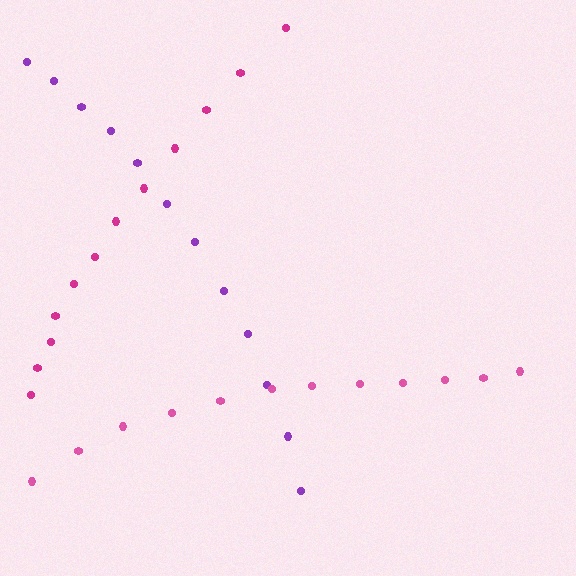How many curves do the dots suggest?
There are 3 distinct paths.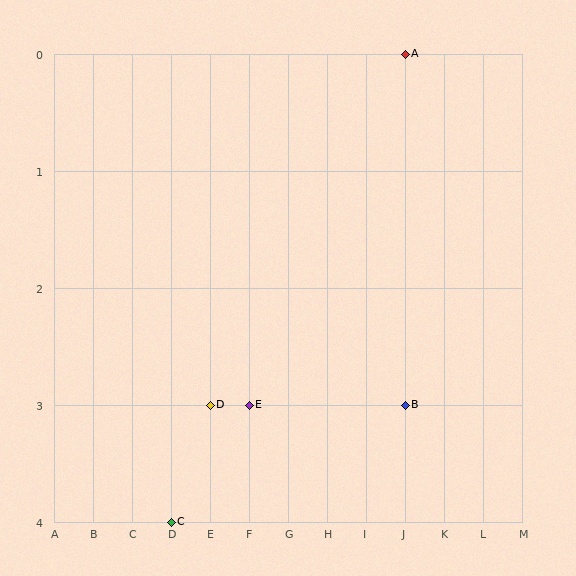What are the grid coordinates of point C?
Point C is at grid coordinates (D, 4).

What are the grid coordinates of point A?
Point A is at grid coordinates (J, 0).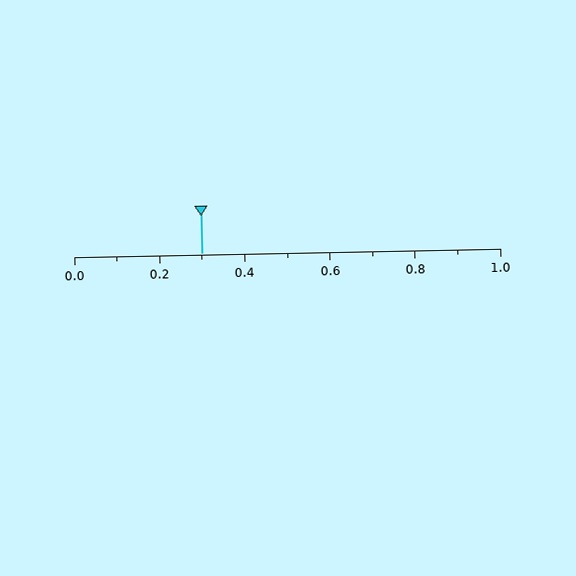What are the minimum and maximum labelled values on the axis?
The axis runs from 0.0 to 1.0.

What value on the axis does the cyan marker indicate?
The marker indicates approximately 0.3.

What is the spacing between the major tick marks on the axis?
The major ticks are spaced 0.2 apart.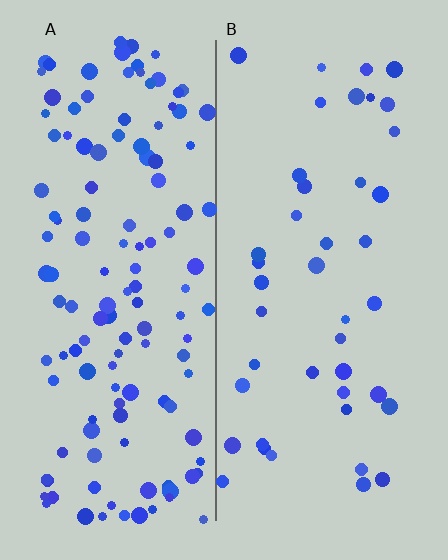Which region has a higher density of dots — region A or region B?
A (the left).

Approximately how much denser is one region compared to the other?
Approximately 3.0× — region A over region B.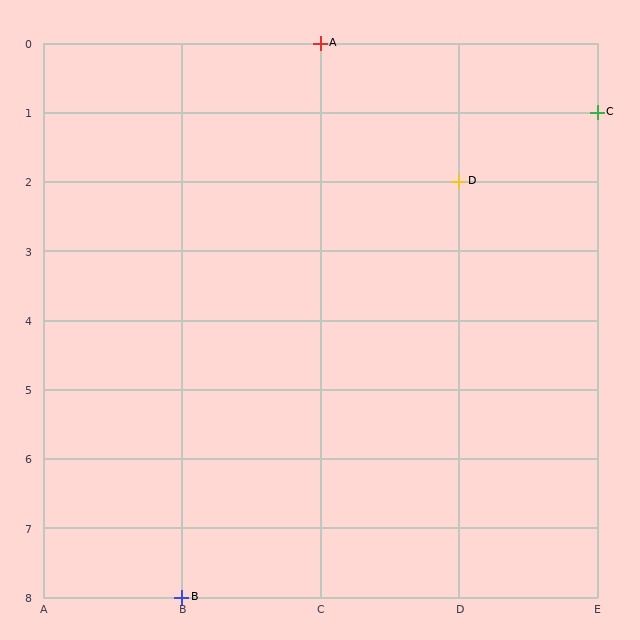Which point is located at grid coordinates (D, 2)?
Point D is at (D, 2).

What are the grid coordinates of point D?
Point D is at grid coordinates (D, 2).